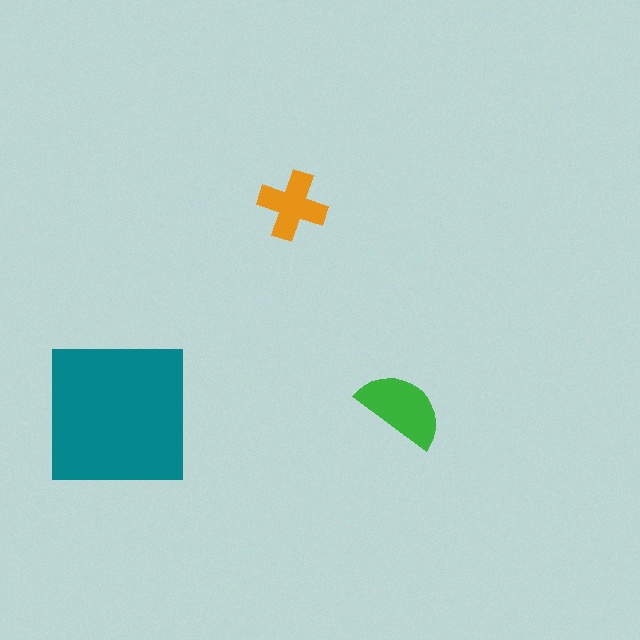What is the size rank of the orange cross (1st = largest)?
3rd.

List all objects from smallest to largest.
The orange cross, the green semicircle, the teal square.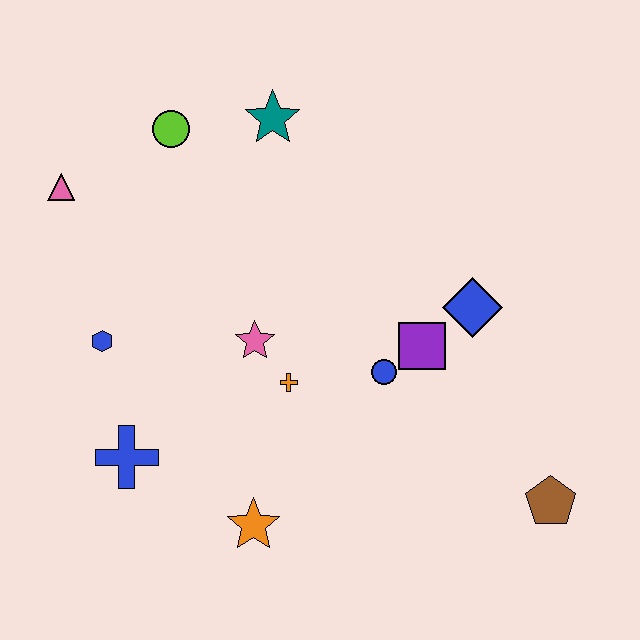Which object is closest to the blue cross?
The blue hexagon is closest to the blue cross.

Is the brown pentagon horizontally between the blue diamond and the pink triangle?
No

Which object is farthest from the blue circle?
The pink triangle is farthest from the blue circle.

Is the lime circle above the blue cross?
Yes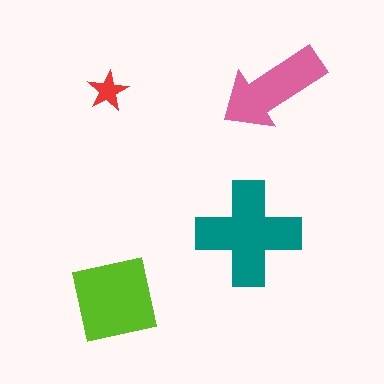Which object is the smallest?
The red star.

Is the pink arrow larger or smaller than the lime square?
Smaller.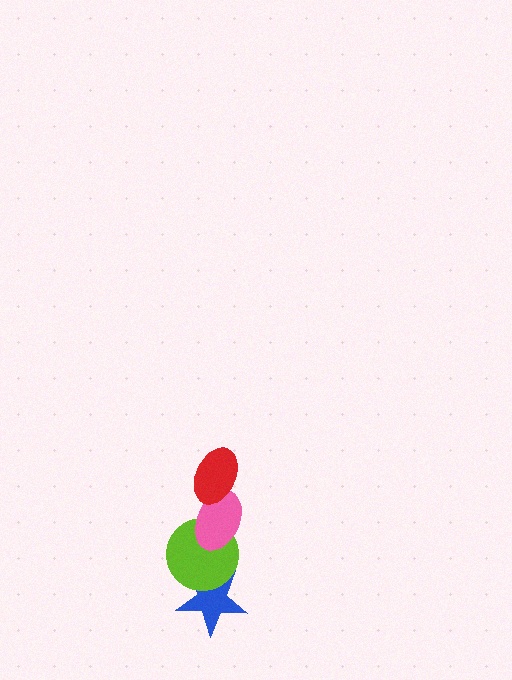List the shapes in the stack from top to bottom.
From top to bottom: the red ellipse, the pink ellipse, the lime circle, the blue star.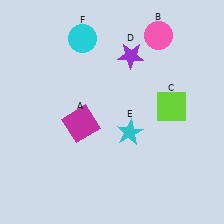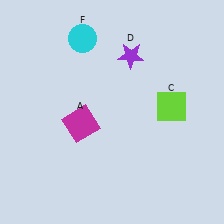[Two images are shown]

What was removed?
The cyan star (E), the pink circle (B) were removed in Image 2.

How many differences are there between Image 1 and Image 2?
There are 2 differences between the two images.